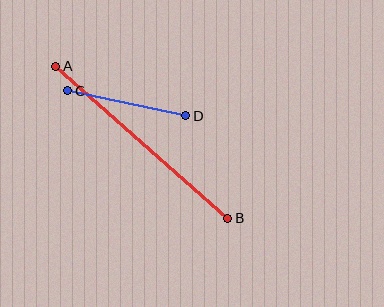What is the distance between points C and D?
The distance is approximately 121 pixels.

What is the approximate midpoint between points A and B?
The midpoint is at approximately (142, 142) pixels.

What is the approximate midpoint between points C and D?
The midpoint is at approximately (127, 103) pixels.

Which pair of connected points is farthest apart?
Points A and B are farthest apart.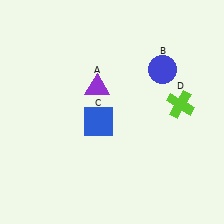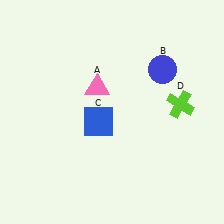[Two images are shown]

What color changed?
The triangle (A) changed from purple in Image 1 to pink in Image 2.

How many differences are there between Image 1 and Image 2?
There is 1 difference between the two images.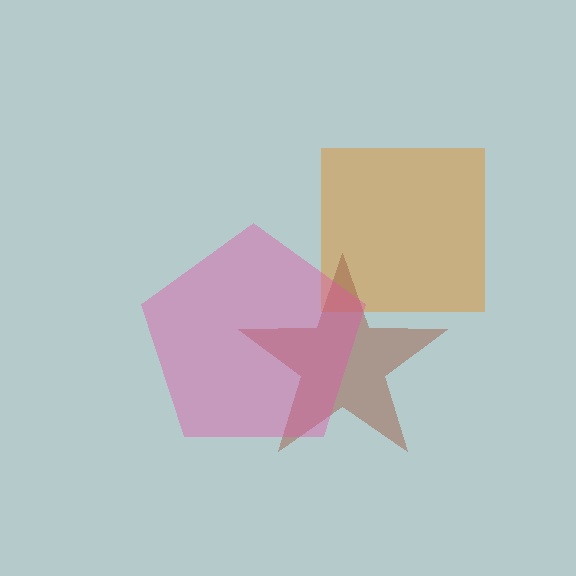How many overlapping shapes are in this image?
There are 3 overlapping shapes in the image.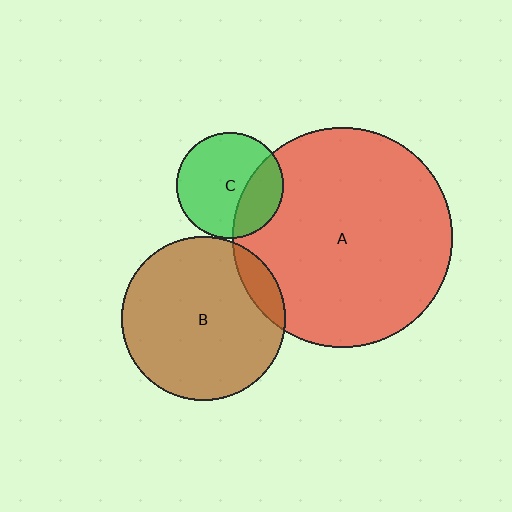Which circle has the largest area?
Circle A (red).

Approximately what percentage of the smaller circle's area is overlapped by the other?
Approximately 10%.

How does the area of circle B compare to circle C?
Approximately 2.4 times.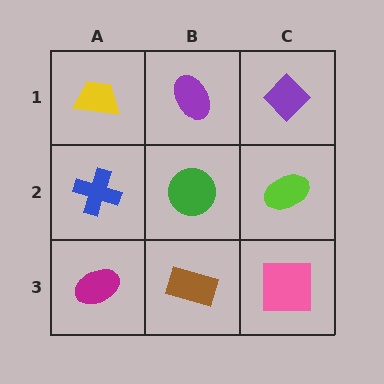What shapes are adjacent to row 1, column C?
A lime ellipse (row 2, column C), a purple ellipse (row 1, column B).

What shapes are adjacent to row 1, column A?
A blue cross (row 2, column A), a purple ellipse (row 1, column B).